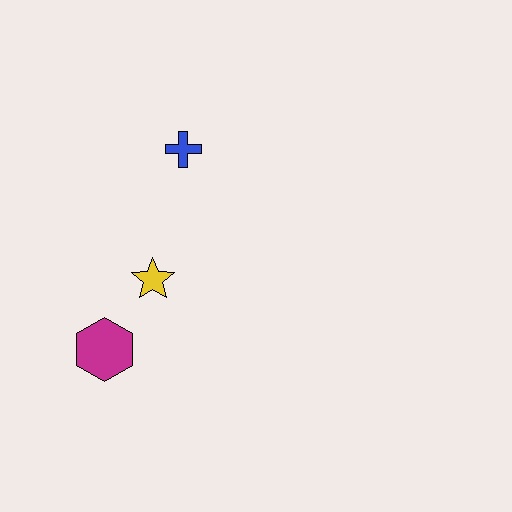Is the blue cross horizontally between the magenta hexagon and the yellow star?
No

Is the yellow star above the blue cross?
No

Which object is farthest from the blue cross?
The magenta hexagon is farthest from the blue cross.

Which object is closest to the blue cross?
The yellow star is closest to the blue cross.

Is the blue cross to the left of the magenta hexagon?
No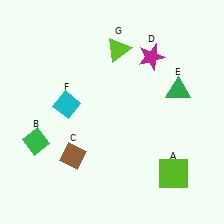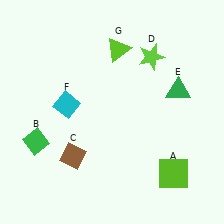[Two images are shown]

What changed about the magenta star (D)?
In Image 1, D is magenta. In Image 2, it changed to lime.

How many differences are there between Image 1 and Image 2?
There is 1 difference between the two images.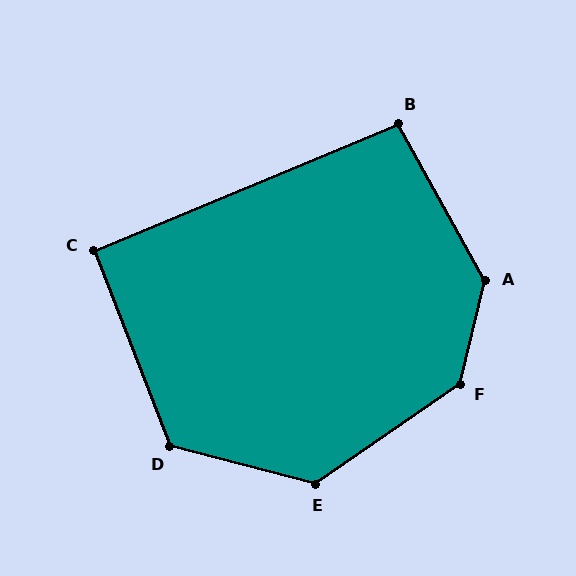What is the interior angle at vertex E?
Approximately 131 degrees (obtuse).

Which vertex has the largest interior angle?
F, at approximately 138 degrees.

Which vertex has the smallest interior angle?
C, at approximately 91 degrees.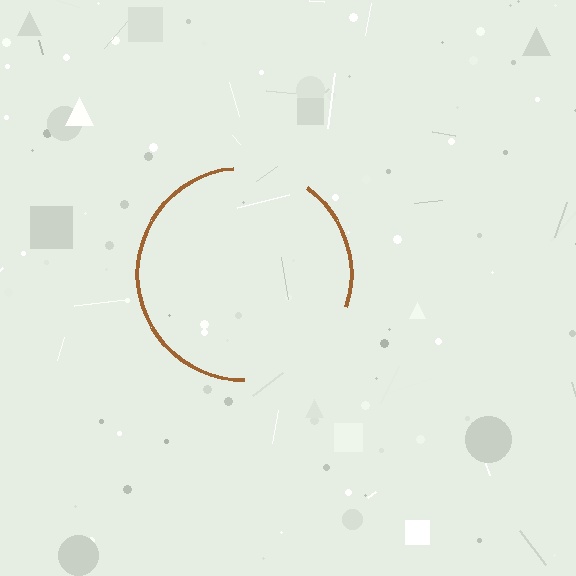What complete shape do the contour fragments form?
The contour fragments form a circle.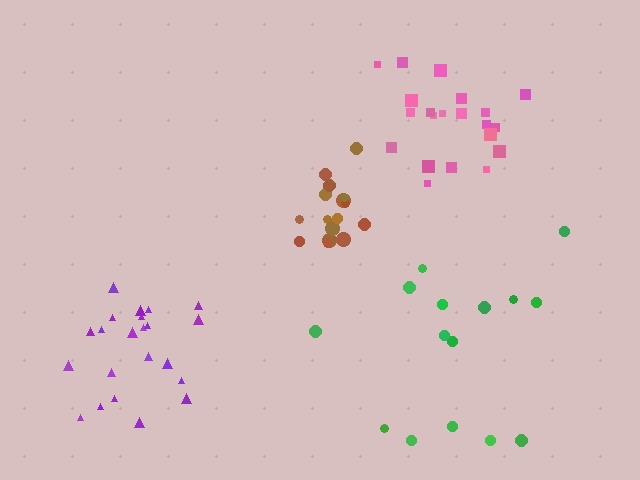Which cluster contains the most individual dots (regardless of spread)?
Purple (22).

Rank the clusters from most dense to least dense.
brown, purple, pink, green.